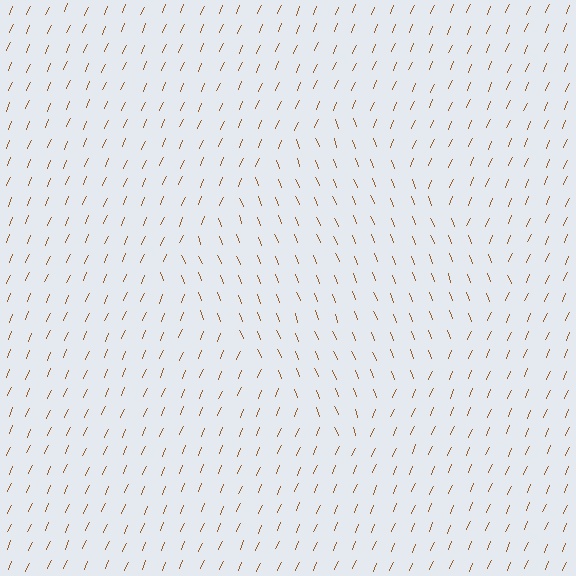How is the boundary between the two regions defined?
The boundary is defined purely by a change in line orientation (approximately 45 degrees difference). All lines are the same color and thickness.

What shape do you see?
I see a diamond.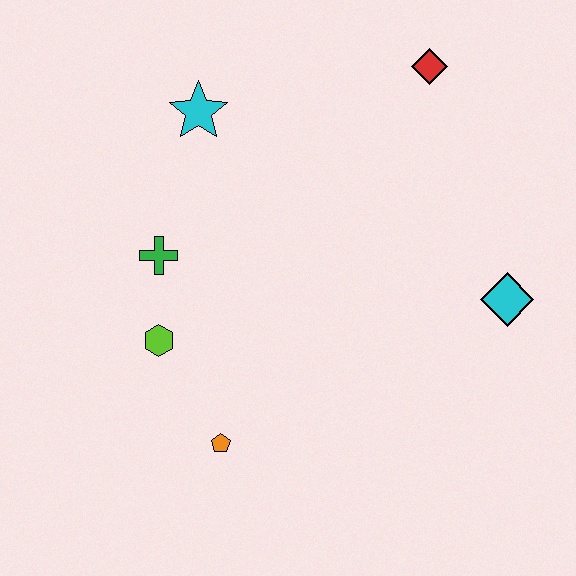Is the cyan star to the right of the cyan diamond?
No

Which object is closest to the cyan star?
The green cross is closest to the cyan star.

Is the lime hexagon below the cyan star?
Yes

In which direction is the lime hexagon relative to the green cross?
The lime hexagon is below the green cross.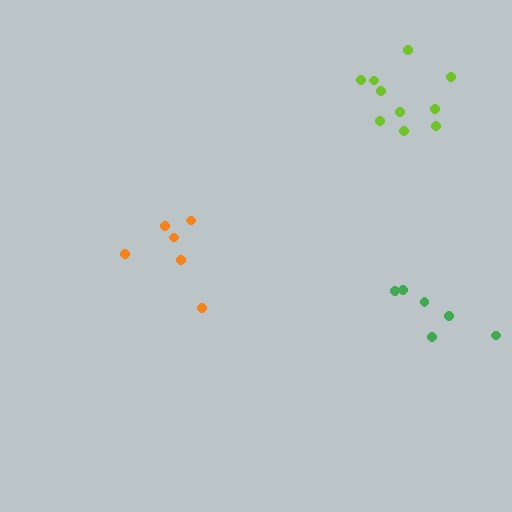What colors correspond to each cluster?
The clusters are colored: orange, lime, green.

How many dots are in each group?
Group 1: 6 dots, Group 2: 10 dots, Group 3: 6 dots (22 total).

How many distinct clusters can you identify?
There are 3 distinct clusters.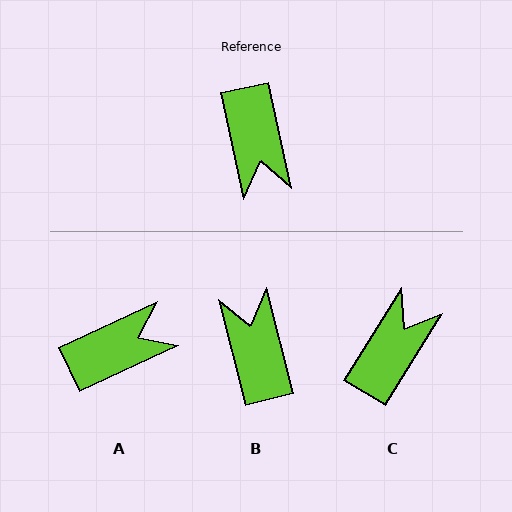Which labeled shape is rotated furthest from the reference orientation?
B, about 178 degrees away.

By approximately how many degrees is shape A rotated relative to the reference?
Approximately 102 degrees counter-clockwise.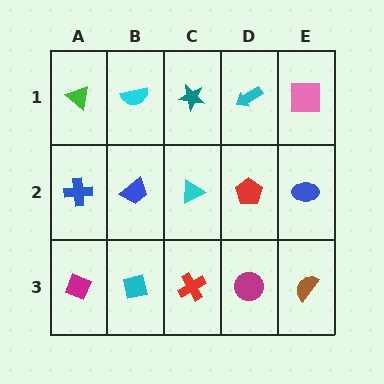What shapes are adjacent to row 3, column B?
A blue trapezoid (row 2, column B), a magenta diamond (row 3, column A), a red cross (row 3, column C).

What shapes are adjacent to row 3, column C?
A cyan triangle (row 2, column C), a cyan square (row 3, column B), a magenta circle (row 3, column D).